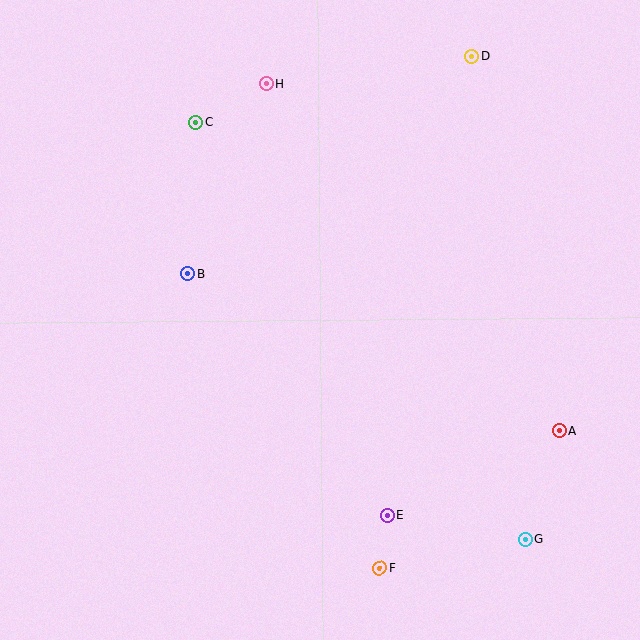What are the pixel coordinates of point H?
Point H is at (266, 84).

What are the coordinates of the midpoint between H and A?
The midpoint between H and A is at (413, 257).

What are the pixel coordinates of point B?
Point B is at (188, 274).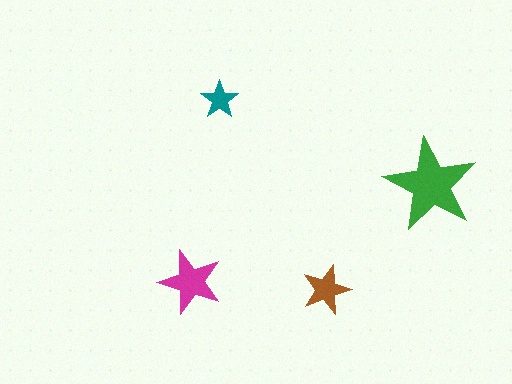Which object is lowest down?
The brown star is bottommost.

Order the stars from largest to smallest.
the green one, the magenta one, the brown one, the teal one.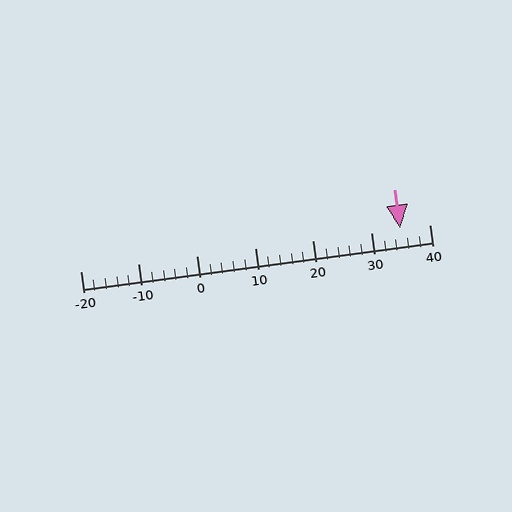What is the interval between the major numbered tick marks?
The major tick marks are spaced 10 units apart.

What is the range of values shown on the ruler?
The ruler shows values from -20 to 40.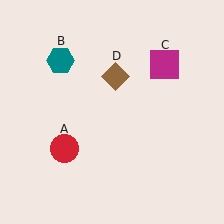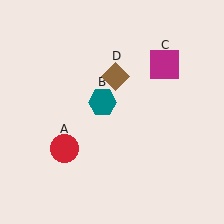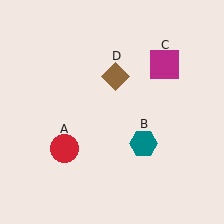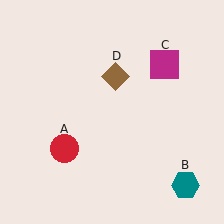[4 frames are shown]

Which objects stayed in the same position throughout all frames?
Red circle (object A) and magenta square (object C) and brown diamond (object D) remained stationary.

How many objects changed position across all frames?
1 object changed position: teal hexagon (object B).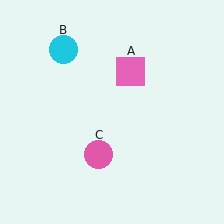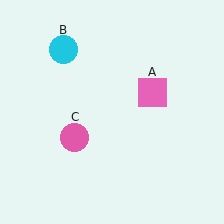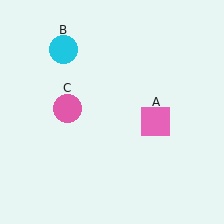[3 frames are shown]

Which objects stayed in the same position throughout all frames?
Cyan circle (object B) remained stationary.